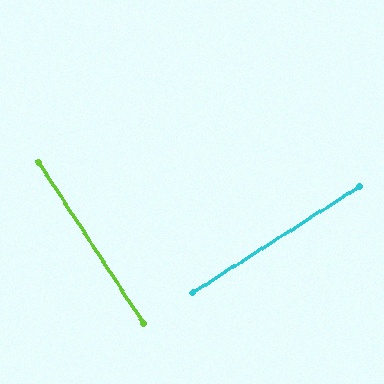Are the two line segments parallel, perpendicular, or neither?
Perpendicular — they meet at approximately 89°.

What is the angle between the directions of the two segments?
Approximately 89 degrees.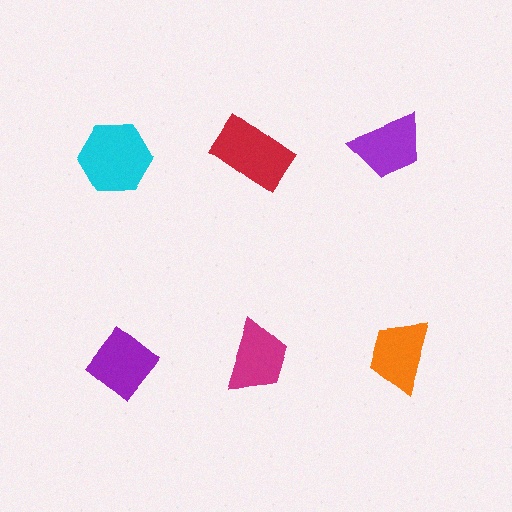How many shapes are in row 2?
3 shapes.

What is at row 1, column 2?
A red rectangle.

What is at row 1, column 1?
A cyan hexagon.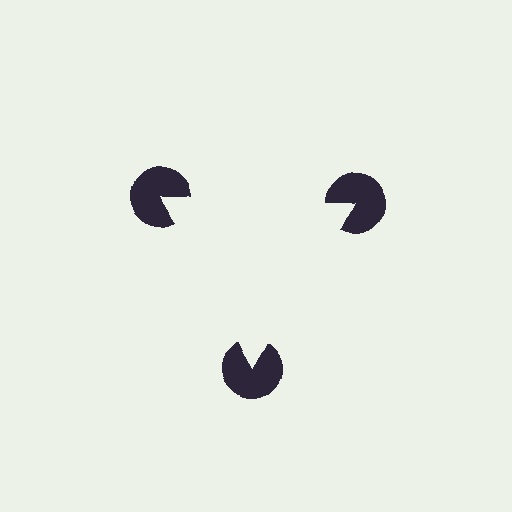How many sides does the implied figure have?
3 sides.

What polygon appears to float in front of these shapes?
An illusory triangle — its edges are inferred from the aligned wedge cuts in the pac-man discs, not physically drawn.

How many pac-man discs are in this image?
There are 3 — one at each vertex of the illusory triangle.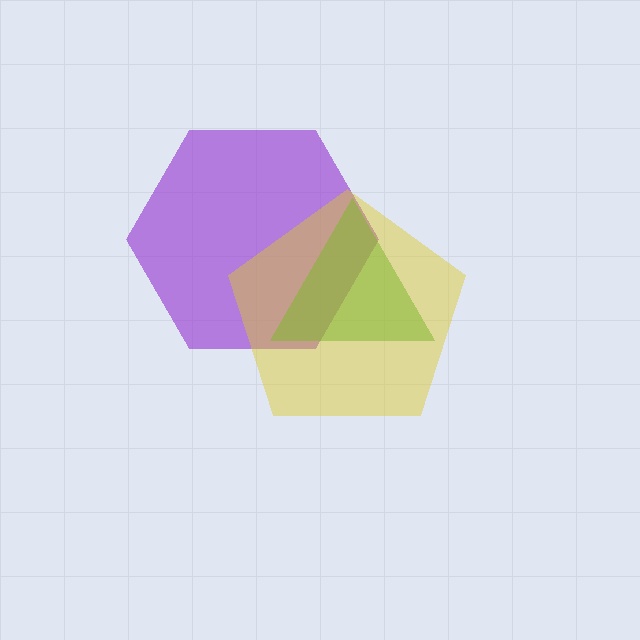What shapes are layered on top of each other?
The layered shapes are: a purple hexagon, a green triangle, a yellow pentagon.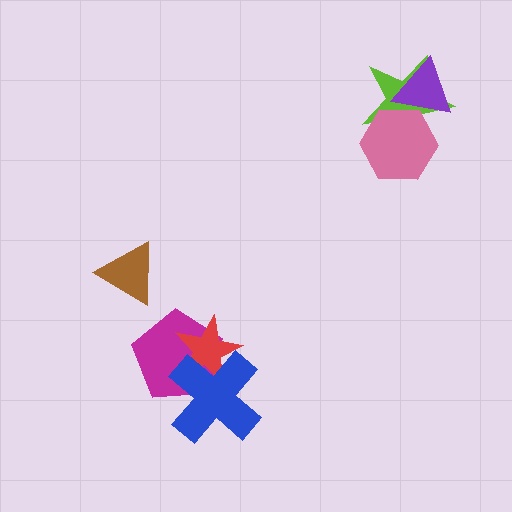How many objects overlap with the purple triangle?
2 objects overlap with the purple triangle.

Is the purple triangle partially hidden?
No, no other shape covers it.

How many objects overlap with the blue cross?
2 objects overlap with the blue cross.